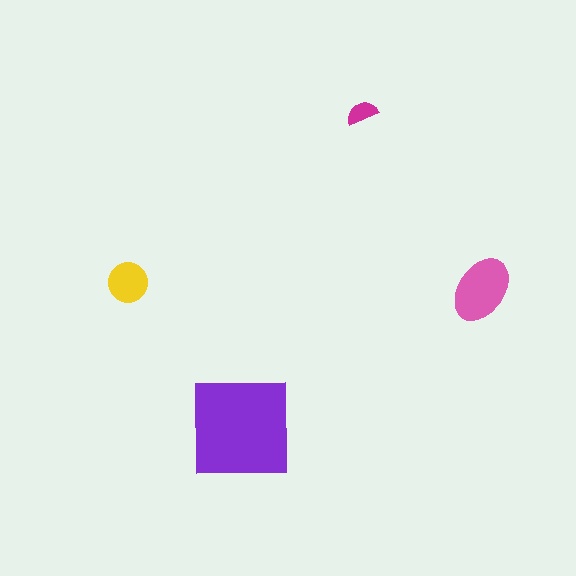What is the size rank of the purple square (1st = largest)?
1st.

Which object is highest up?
The magenta semicircle is topmost.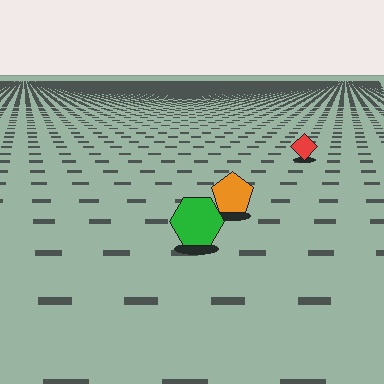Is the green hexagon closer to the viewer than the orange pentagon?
Yes. The green hexagon is closer — you can tell from the texture gradient: the ground texture is coarser near it.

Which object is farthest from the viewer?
The red diamond is farthest from the viewer. It appears smaller and the ground texture around it is denser.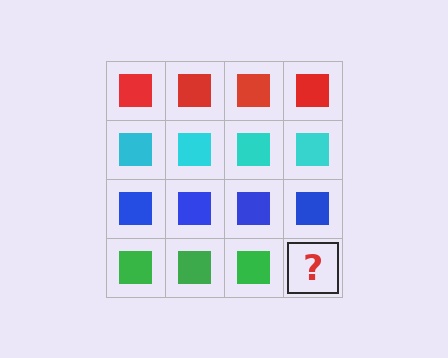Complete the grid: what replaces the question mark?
The question mark should be replaced with a green square.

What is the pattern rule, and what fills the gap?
The rule is that each row has a consistent color. The gap should be filled with a green square.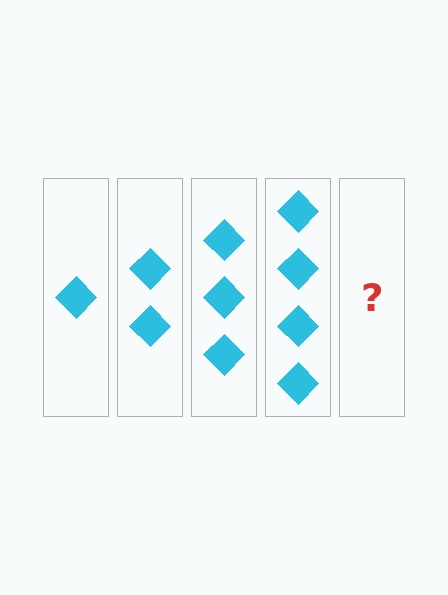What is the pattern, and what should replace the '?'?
The pattern is that each step adds one more diamond. The '?' should be 5 diamonds.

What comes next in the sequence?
The next element should be 5 diamonds.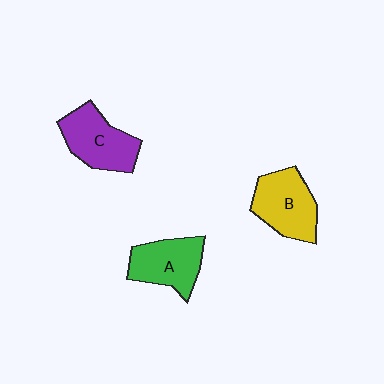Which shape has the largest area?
Shape B (yellow).